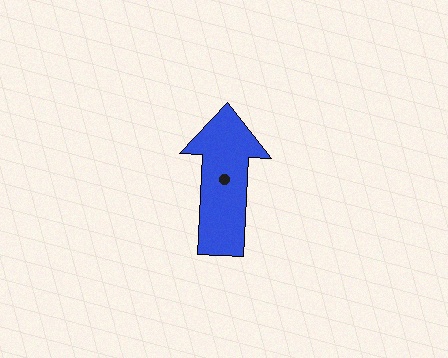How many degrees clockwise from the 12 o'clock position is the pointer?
Approximately 3 degrees.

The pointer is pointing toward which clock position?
Roughly 12 o'clock.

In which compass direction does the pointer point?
North.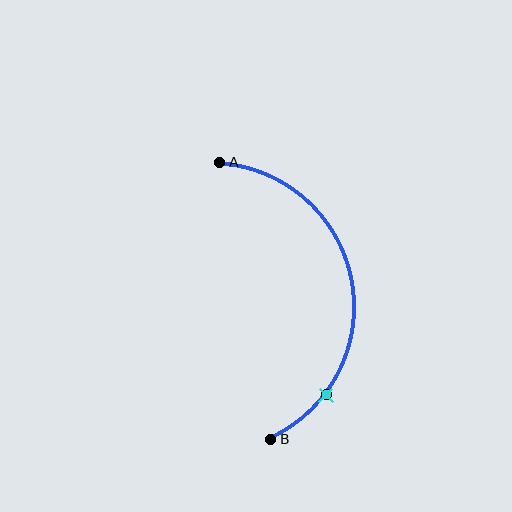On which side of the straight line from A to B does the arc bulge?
The arc bulges to the right of the straight line connecting A and B.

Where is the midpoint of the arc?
The arc midpoint is the point on the curve farthest from the straight line joining A and B. It sits to the right of that line.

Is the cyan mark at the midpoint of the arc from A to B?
No. The cyan mark lies on the arc but is closer to endpoint B. The arc midpoint would be at the point on the curve equidistant along the arc from both A and B.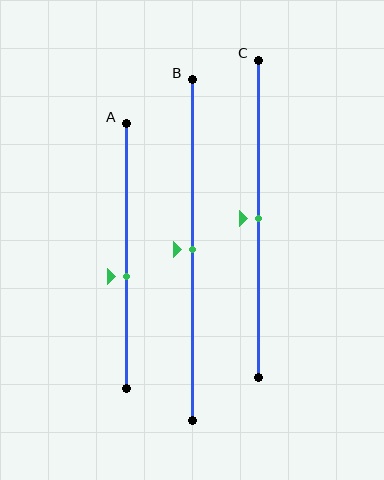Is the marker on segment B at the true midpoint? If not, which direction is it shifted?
Yes, the marker on segment B is at the true midpoint.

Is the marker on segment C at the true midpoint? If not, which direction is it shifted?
Yes, the marker on segment C is at the true midpoint.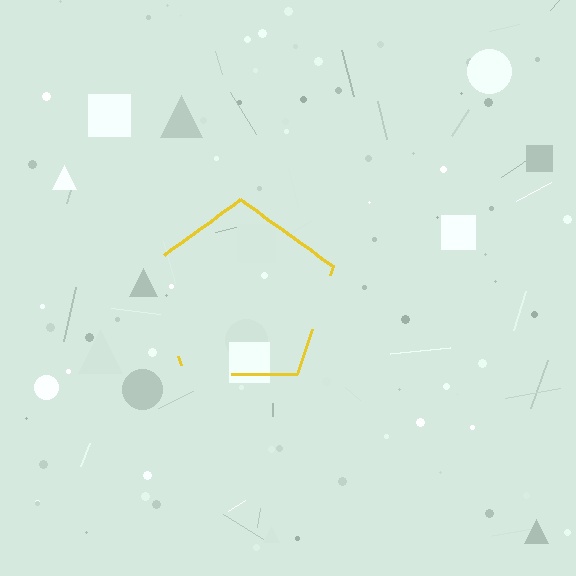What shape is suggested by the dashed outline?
The dashed outline suggests a pentagon.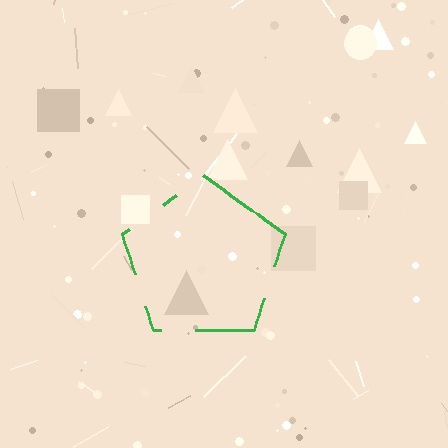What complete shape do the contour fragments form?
The contour fragments form a pentagon.